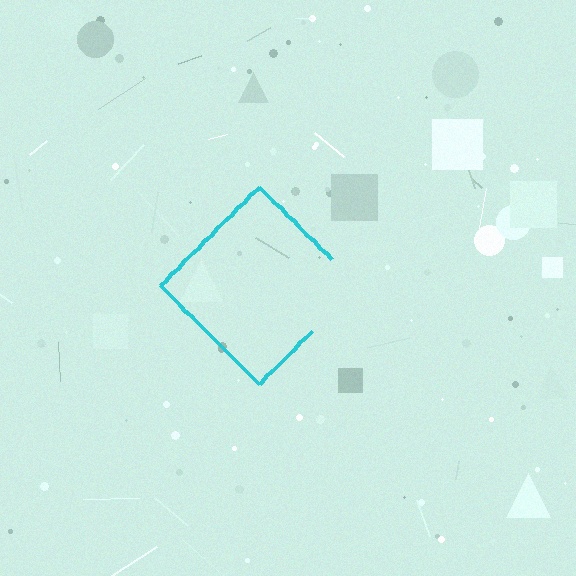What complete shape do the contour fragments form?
The contour fragments form a diamond.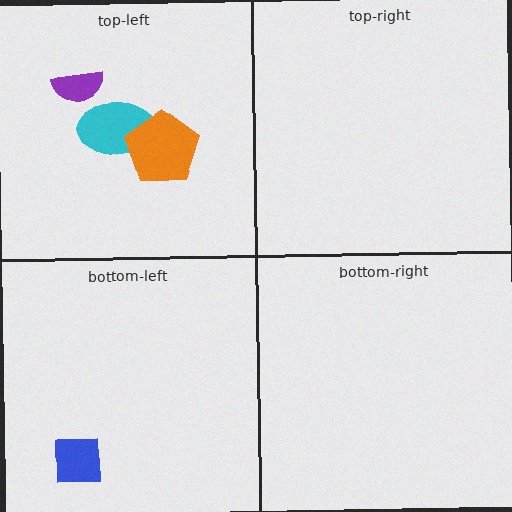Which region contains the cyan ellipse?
The top-left region.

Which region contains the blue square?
The bottom-left region.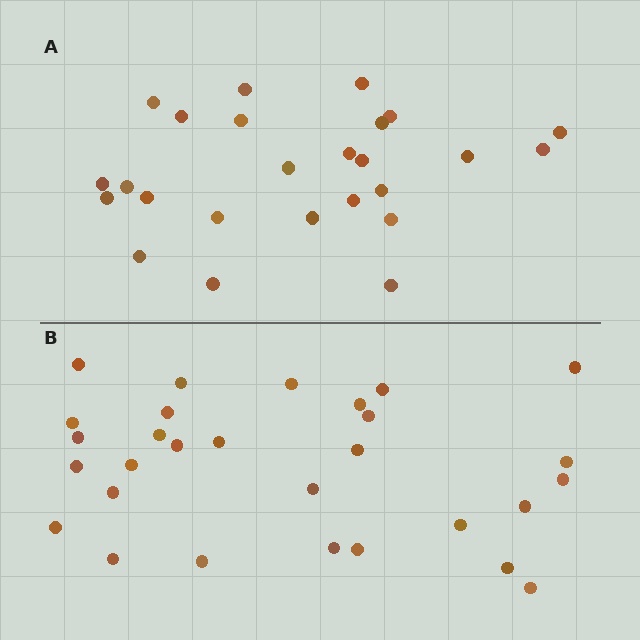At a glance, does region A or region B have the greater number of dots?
Region B (the bottom region) has more dots.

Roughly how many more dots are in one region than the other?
Region B has about 4 more dots than region A.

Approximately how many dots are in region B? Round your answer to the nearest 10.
About 30 dots. (The exact count is 29, which rounds to 30.)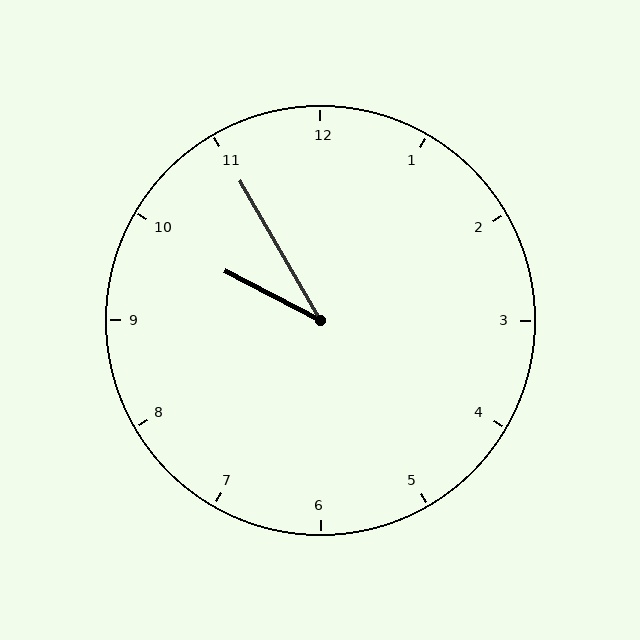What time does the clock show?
9:55.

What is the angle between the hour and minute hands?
Approximately 32 degrees.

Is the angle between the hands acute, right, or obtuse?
It is acute.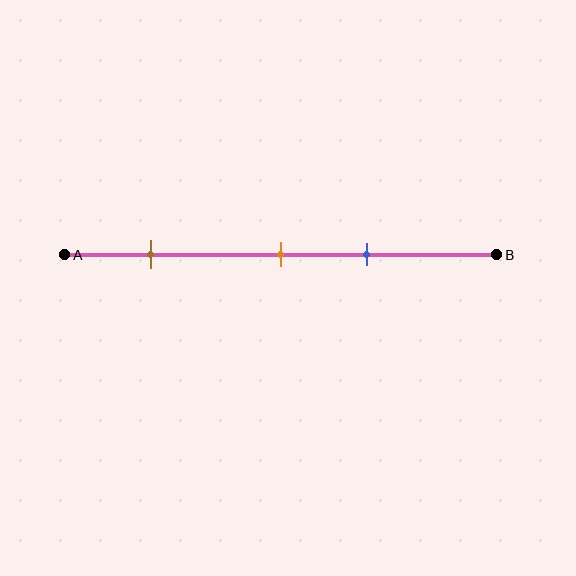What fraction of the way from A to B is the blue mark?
The blue mark is approximately 70% (0.7) of the way from A to B.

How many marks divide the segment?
There are 3 marks dividing the segment.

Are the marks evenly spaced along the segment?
No, the marks are not evenly spaced.